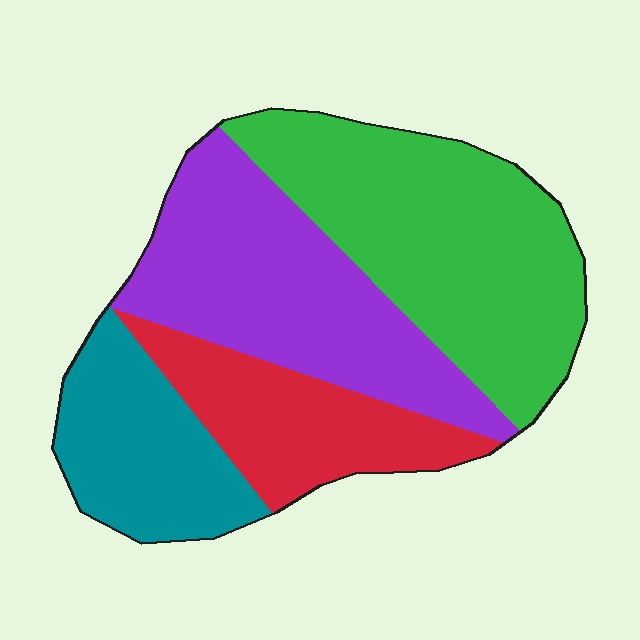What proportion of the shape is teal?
Teal takes up about one sixth (1/6) of the shape.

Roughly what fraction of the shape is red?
Red takes up about one sixth (1/6) of the shape.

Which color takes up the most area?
Green, at roughly 35%.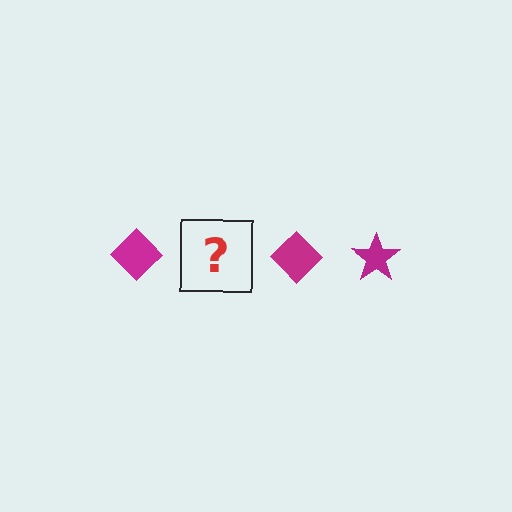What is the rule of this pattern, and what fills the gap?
The rule is that the pattern cycles through diamond, star shapes in magenta. The gap should be filled with a magenta star.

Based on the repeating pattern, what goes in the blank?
The blank should be a magenta star.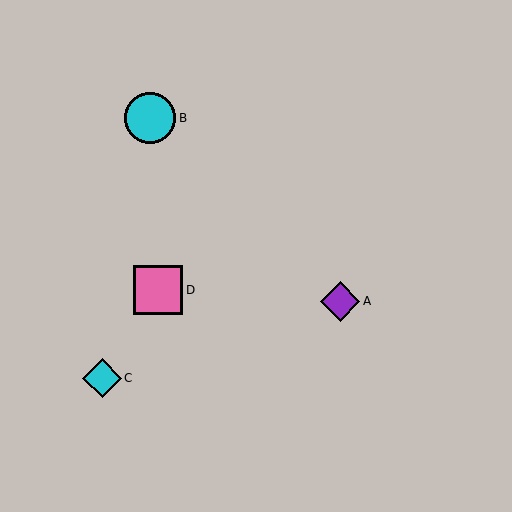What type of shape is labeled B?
Shape B is a cyan circle.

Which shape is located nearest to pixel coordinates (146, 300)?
The pink square (labeled D) at (158, 290) is nearest to that location.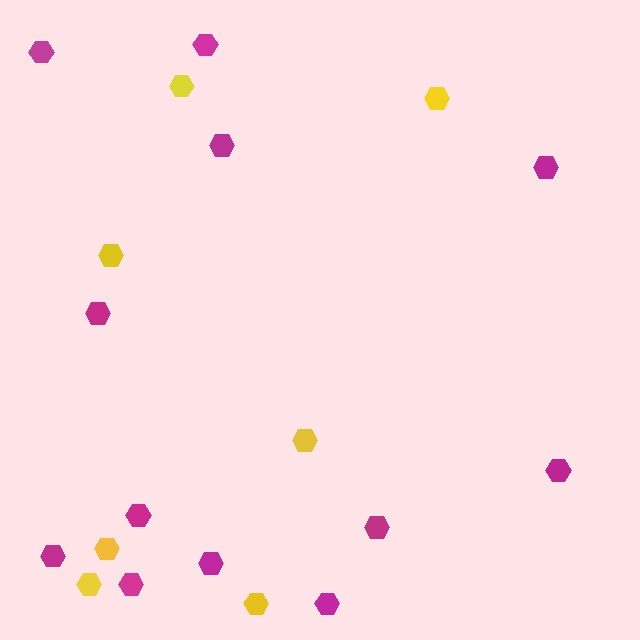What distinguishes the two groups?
There are 2 groups: one group of yellow hexagons (7) and one group of magenta hexagons (12).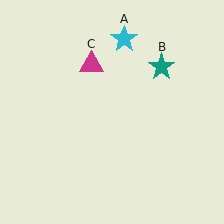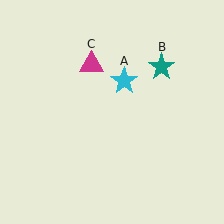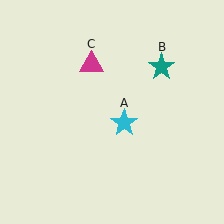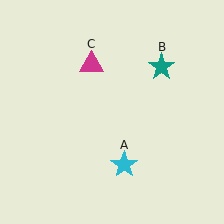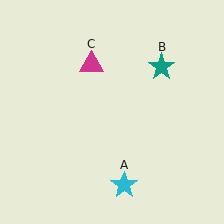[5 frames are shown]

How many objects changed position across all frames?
1 object changed position: cyan star (object A).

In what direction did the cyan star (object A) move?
The cyan star (object A) moved down.